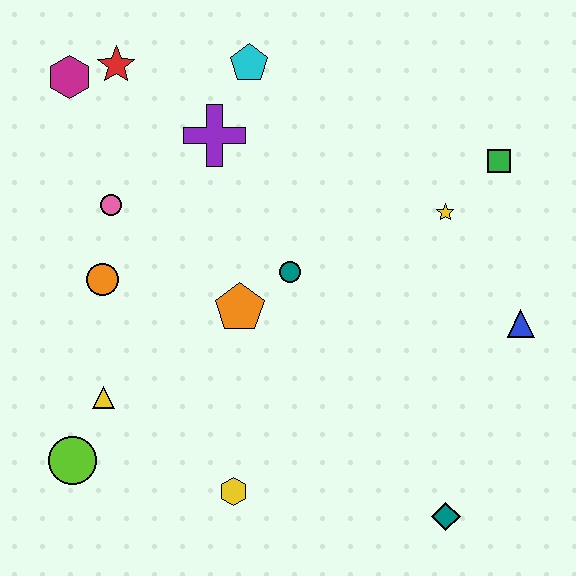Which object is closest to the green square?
The yellow star is closest to the green square.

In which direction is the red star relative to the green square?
The red star is to the left of the green square.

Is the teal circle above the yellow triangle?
Yes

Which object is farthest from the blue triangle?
The magenta hexagon is farthest from the blue triangle.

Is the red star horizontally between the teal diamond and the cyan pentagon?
No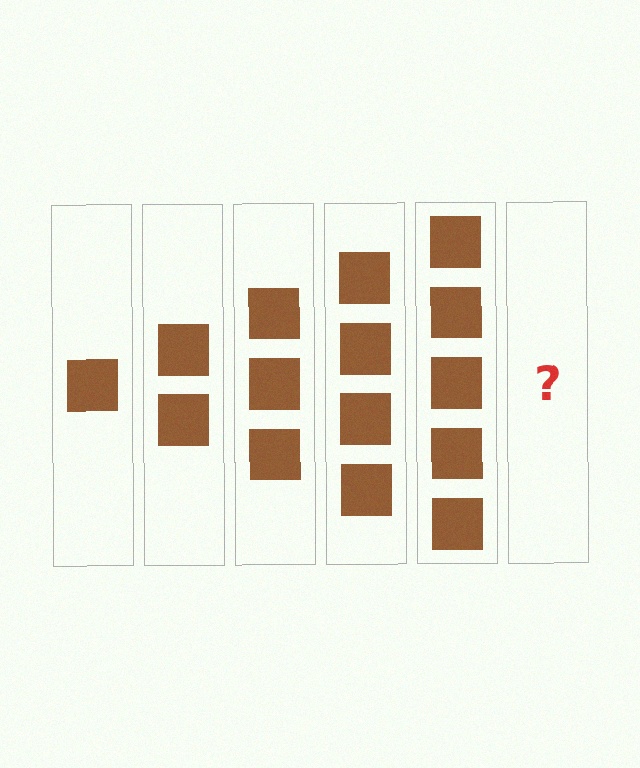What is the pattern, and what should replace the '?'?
The pattern is that each step adds one more square. The '?' should be 6 squares.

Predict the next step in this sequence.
The next step is 6 squares.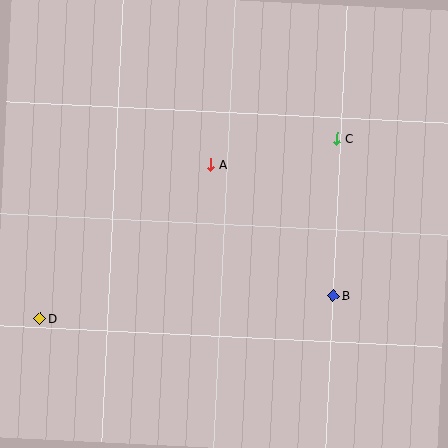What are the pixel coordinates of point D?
Point D is at (40, 319).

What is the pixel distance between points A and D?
The distance between A and D is 230 pixels.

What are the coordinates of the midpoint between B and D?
The midpoint between B and D is at (187, 307).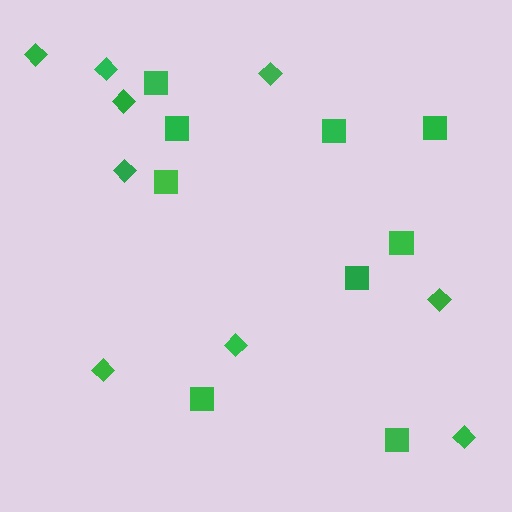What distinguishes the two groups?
There are 2 groups: one group of squares (9) and one group of diamonds (9).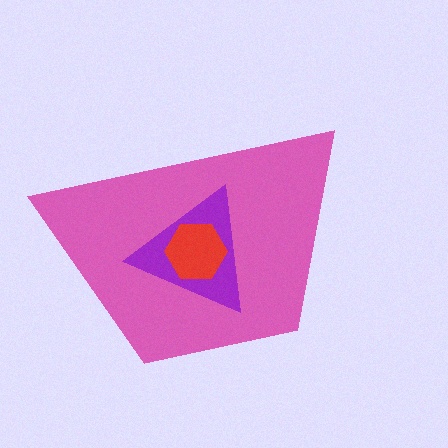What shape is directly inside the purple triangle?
The red hexagon.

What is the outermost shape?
The pink trapezoid.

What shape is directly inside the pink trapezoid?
The purple triangle.